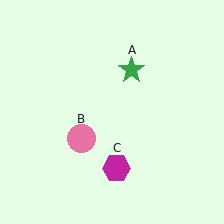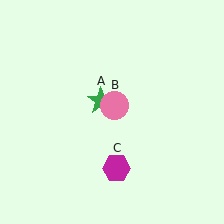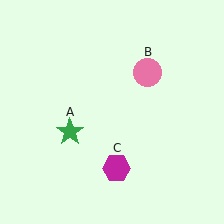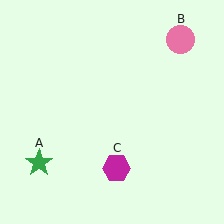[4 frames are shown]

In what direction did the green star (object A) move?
The green star (object A) moved down and to the left.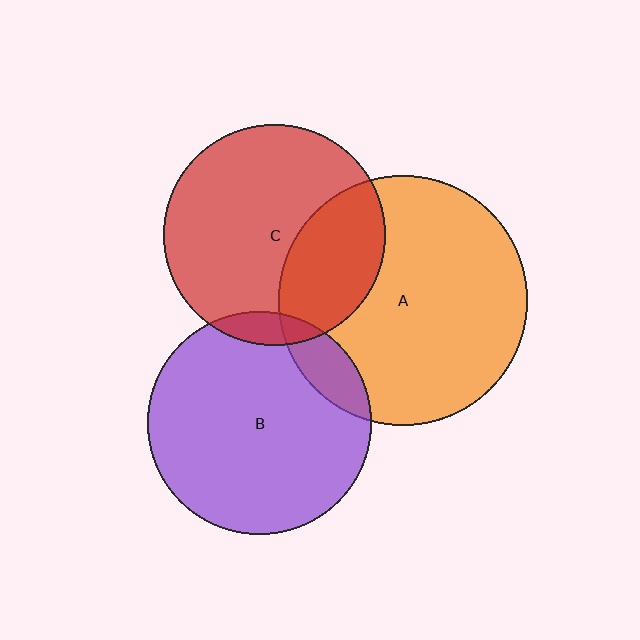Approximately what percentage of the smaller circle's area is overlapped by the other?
Approximately 10%.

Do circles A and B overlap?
Yes.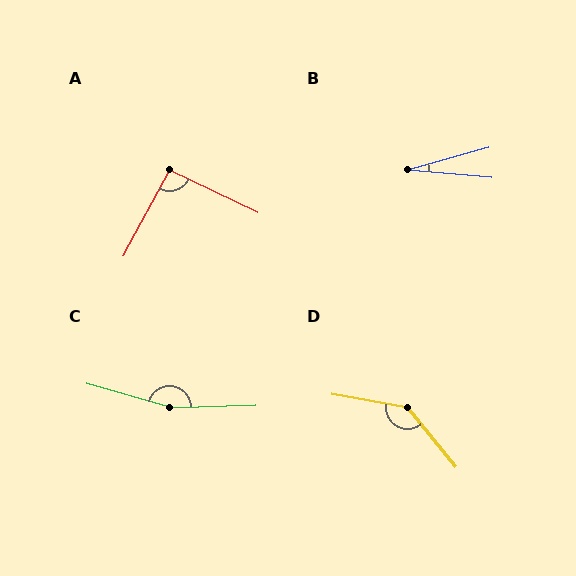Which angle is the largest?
C, at approximately 162 degrees.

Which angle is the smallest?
B, at approximately 21 degrees.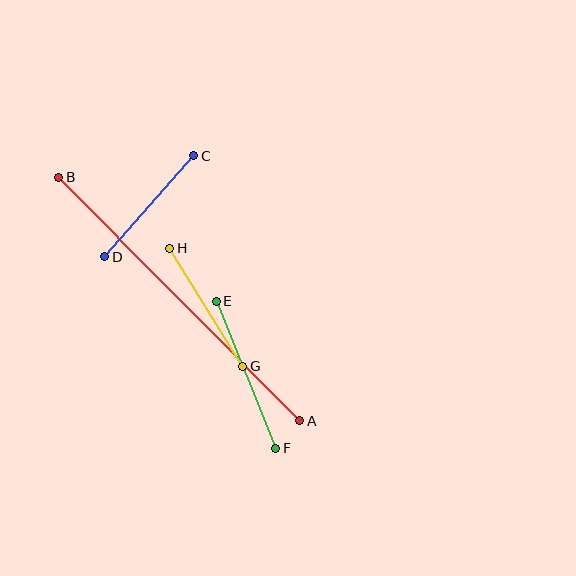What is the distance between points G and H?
The distance is approximately 139 pixels.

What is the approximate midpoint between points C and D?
The midpoint is at approximately (149, 206) pixels.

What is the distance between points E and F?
The distance is approximately 159 pixels.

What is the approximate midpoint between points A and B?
The midpoint is at approximately (179, 299) pixels.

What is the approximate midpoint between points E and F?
The midpoint is at approximately (246, 375) pixels.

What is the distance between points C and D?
The distance is approximately 135 pixels.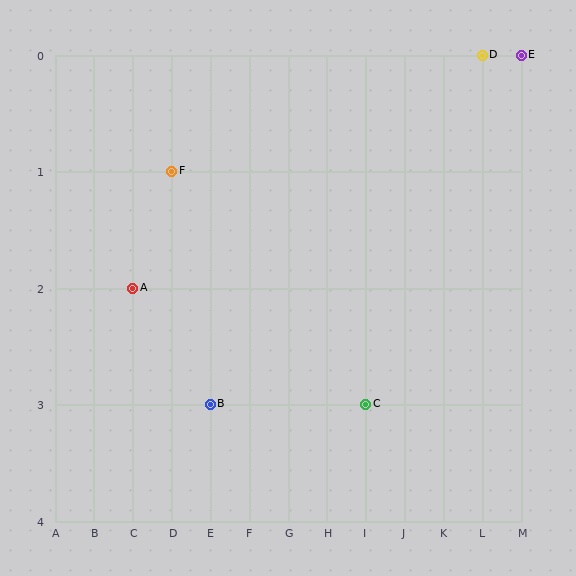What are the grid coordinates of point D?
Point D is at grid coordinates (L, 0).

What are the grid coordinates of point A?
Point A is at grid coordinates (C, 2).